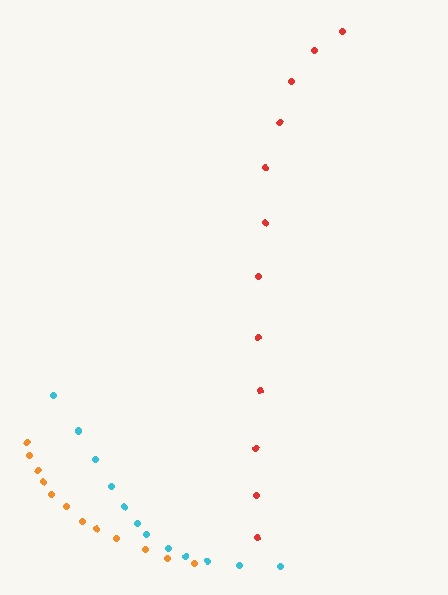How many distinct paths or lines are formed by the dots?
There are 3 distinct paths.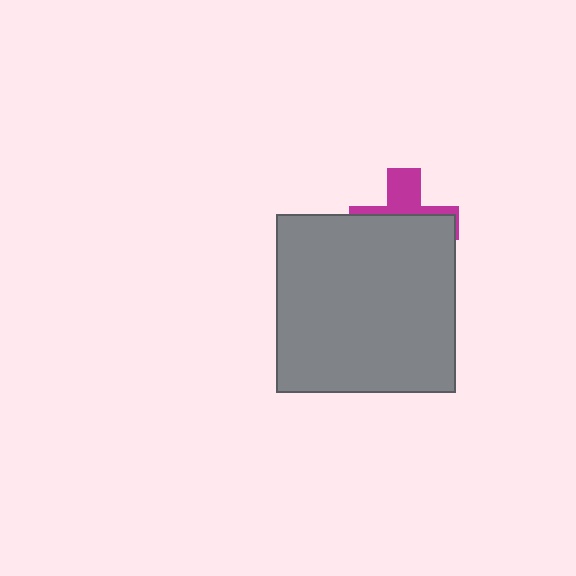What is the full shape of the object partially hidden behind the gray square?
The partially hidden object is a magenta cross.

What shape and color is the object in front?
The object in front is a gray square.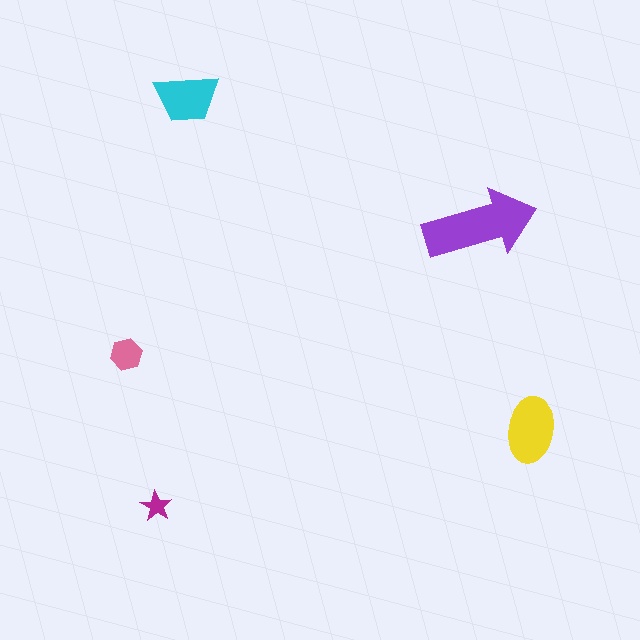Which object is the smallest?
The magenta star.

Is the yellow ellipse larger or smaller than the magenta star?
Larger.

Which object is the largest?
The purple arrow.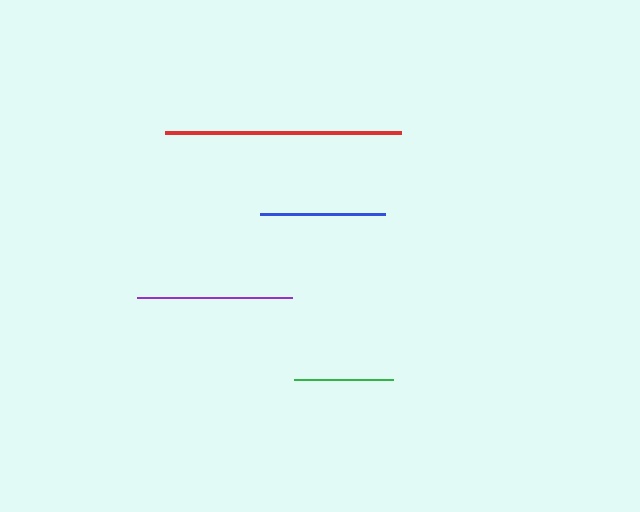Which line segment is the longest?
The red line is the longest at approximately 237 pixels.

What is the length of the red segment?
The red segment is approximately 237 pixels long.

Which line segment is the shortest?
The green line is the shortest at approximately 99 pixels.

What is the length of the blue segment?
The blue segment is approximately 126 pixels long.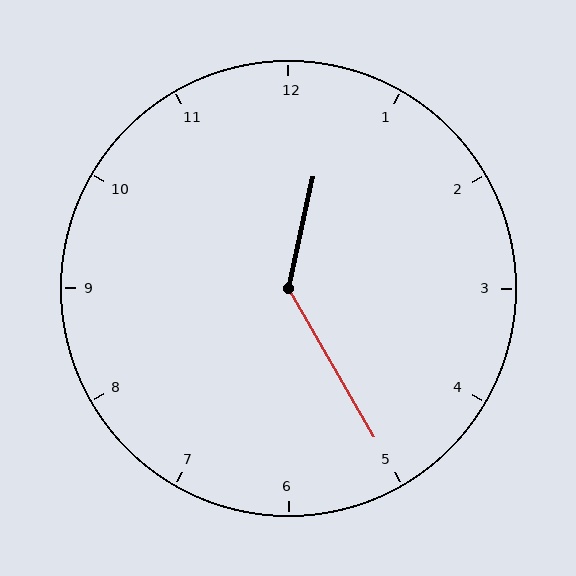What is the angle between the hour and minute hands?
Approximately 138 degrees.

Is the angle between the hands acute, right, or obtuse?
It is obtuse.